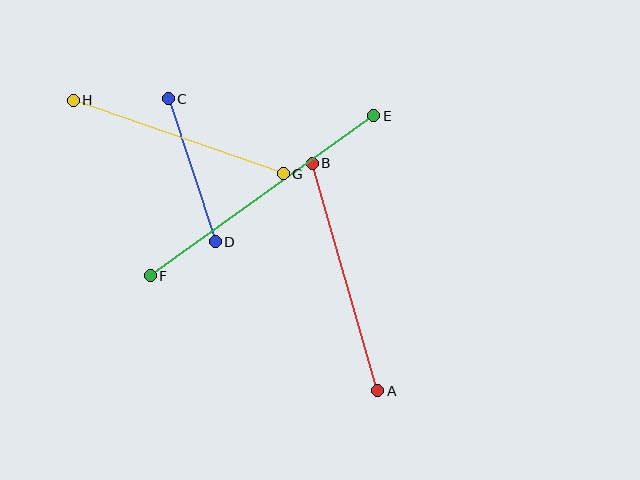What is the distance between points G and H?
The distance is approximately 223 pixels.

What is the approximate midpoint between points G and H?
The midpoint is at approximately (178, 137) pixels.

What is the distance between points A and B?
The distance is approximately 237 pixels.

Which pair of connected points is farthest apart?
Points E and F are farthest apart.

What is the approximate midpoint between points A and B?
The midpoint is at approximately (345, 277) pixels.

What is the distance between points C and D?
The distance is approximately 150 pixels.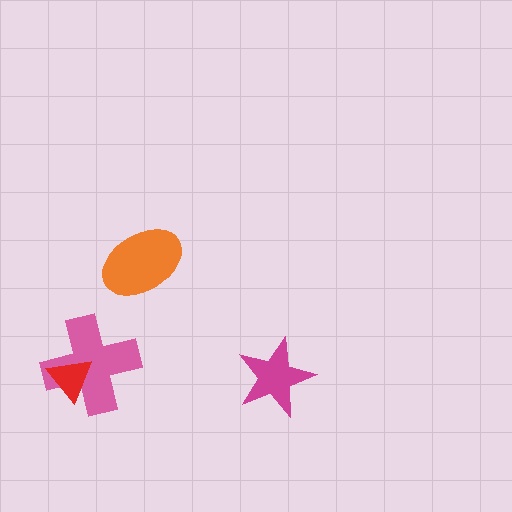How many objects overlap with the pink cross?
1 object overlaps with the pink cross.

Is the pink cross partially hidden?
Yes, it is partially covered by another shape.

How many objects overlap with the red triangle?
1 object overlaps with the red triangle.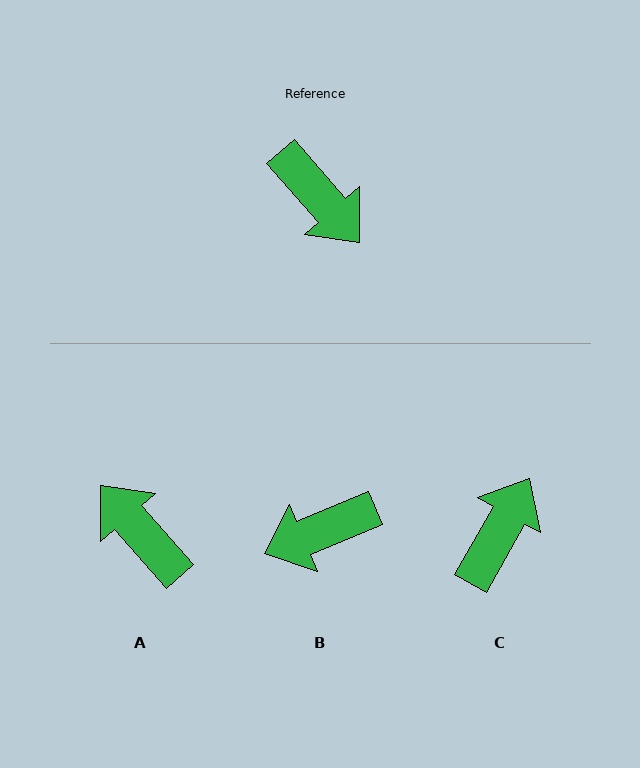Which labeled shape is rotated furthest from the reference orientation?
A, about 180 degrees away.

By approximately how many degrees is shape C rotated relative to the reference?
Approximately 110 degrees counter-clockwise.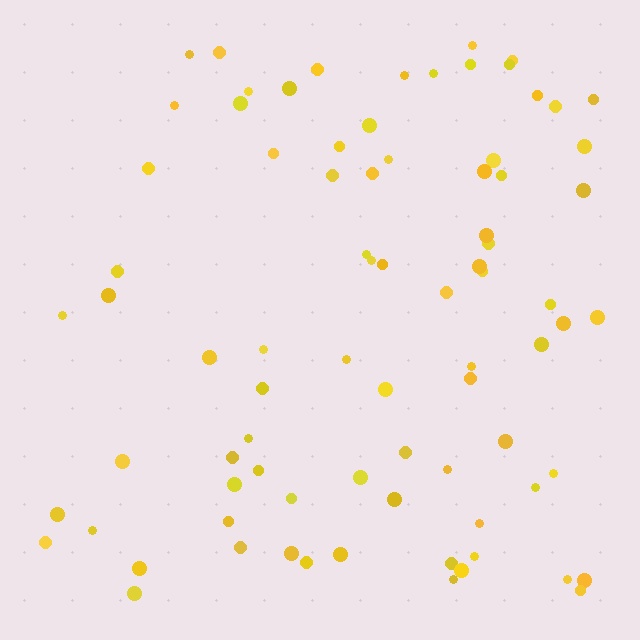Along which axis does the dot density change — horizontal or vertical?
Horizontal.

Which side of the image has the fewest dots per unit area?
The left.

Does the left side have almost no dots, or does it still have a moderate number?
Still a moderate number, just noticeably fewer than the right.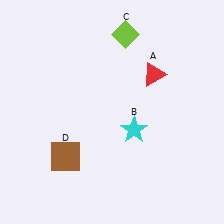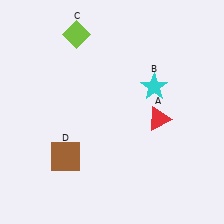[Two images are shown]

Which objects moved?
The objects that moved are: the red triangle (A), the cyan star (B), the lime diamond (C).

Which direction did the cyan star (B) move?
The cyan star (B) moved up.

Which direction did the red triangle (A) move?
The red triangle (A) moved down.